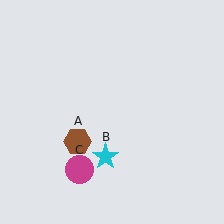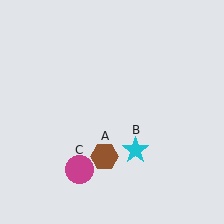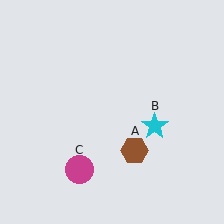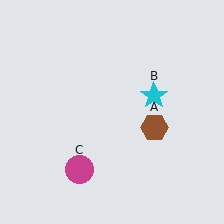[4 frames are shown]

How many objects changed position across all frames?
2 objects changed position: brown hexagon (object A), cyan star (object B).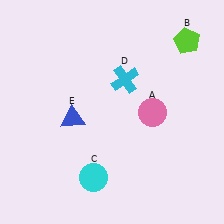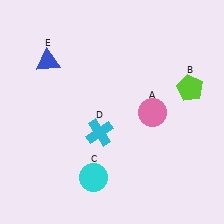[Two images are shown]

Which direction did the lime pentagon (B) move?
The lime pentagon (B) moved down.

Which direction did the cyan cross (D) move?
The cyan cross (D) moved down.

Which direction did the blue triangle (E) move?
The blue triangle (E) moved up.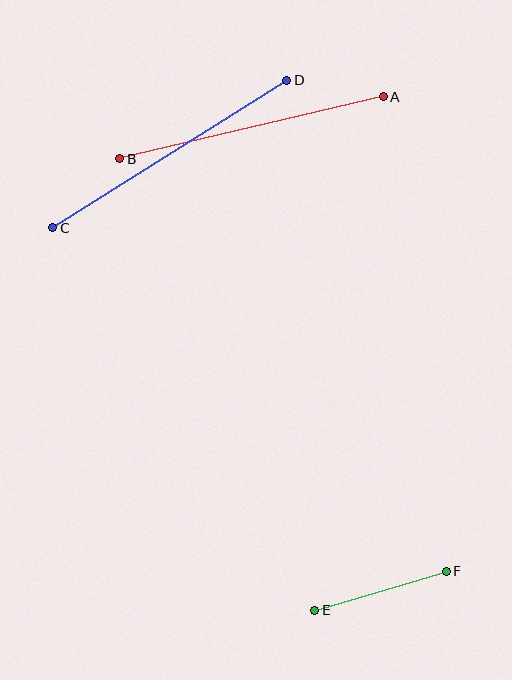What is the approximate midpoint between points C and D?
The midpoint is at approximately (170, 154) pixels.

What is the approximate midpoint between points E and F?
The midpoint is at approximately (381, 591) pixels.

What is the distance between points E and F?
The distance is approximately 137 pixels.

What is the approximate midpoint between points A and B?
The midpoint is at approximately (252, 128) pixels.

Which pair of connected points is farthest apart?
Points C and D are farthest apart.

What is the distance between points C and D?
The distance is approximately 277 pixels.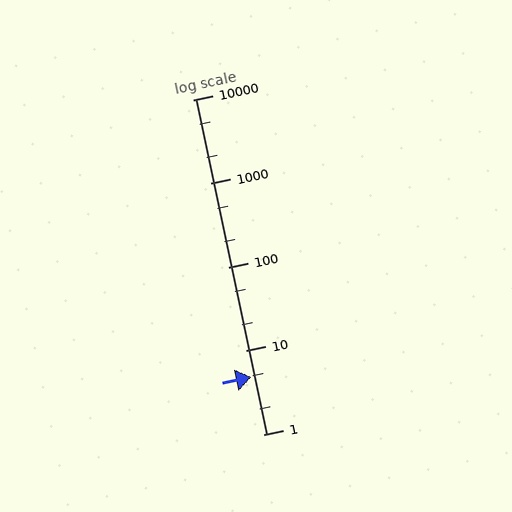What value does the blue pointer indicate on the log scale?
The pointer indicates approximately 4.8.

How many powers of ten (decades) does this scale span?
The scale spans 4 decades, from 1 to 10000.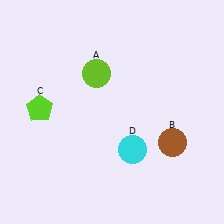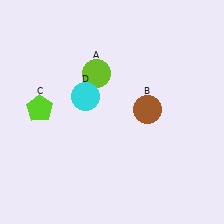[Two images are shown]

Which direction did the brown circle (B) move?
The brown circle (B) moved up.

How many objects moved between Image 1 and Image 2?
2 objects moved between the two images.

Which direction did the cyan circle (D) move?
The cyan circle (D) moved up.